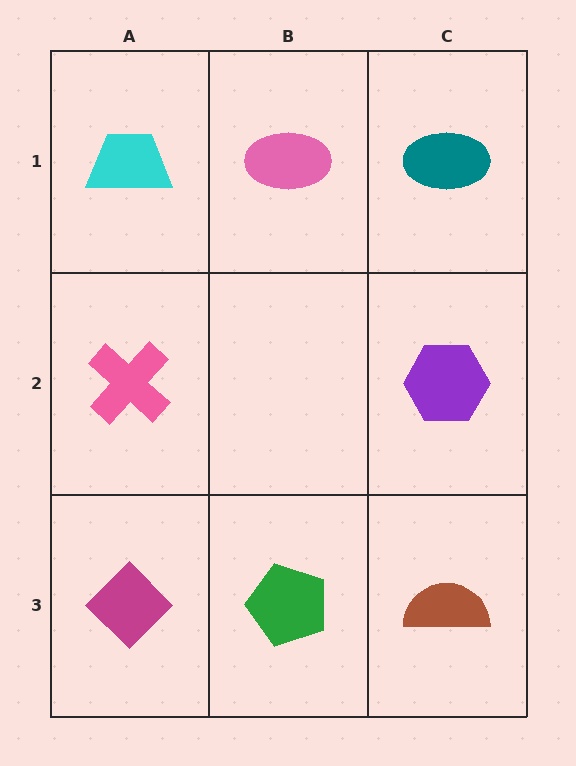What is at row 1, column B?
A pink ellipse.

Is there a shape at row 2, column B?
No, that cell is empty.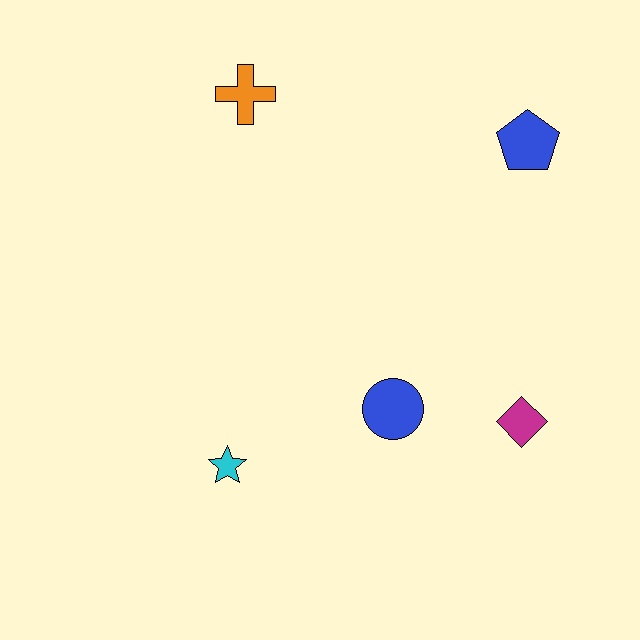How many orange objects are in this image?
There is 1 orange object.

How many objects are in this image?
There are 5 objects.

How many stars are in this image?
There is 1 star.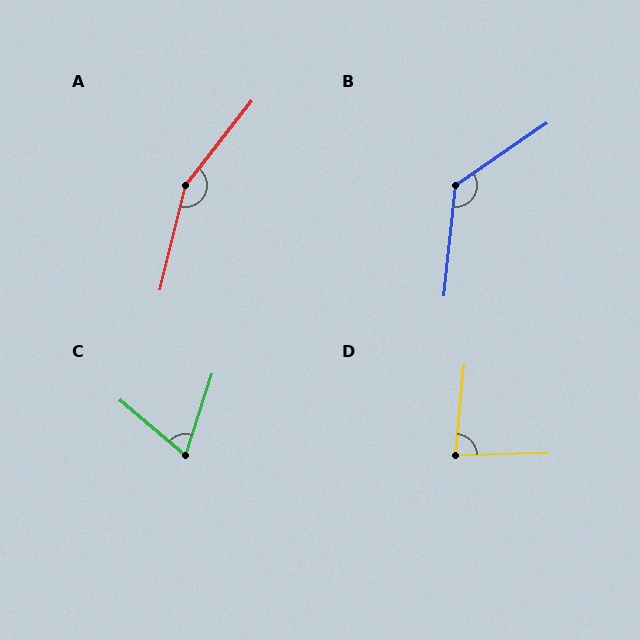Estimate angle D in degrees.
Approximately 83 degrees.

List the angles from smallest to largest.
C (67°), D (83°), B (130°), A (156°).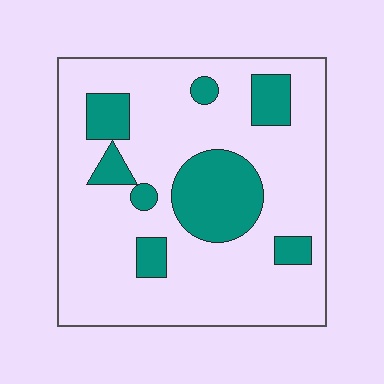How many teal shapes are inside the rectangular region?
8.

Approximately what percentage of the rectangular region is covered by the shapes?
Approximately 20%.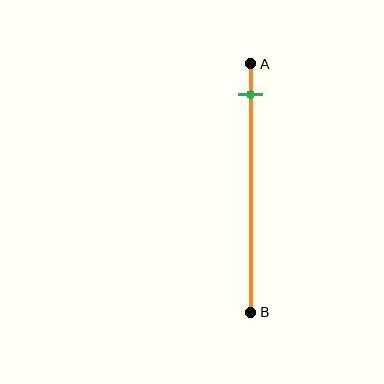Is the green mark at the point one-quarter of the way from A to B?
No, the mark is at about 10% from A, not at the 25% one-quarter point.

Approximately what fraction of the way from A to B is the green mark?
The green mark is approximately 10% of the way from A to B.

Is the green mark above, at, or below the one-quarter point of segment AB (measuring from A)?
The green mark is above the one-quarter point of segment AB.